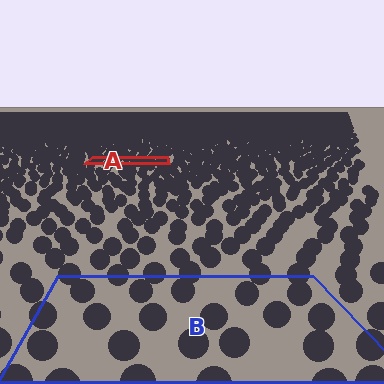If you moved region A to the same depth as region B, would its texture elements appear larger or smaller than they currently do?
They would appear larger. At a closer depth, the same texture elements are projected at a bigger on-screen size.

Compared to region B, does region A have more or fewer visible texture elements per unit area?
Region A has more texture elements per unit area — they are packed more densely because it is farther away.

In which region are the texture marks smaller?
The texture marks are smaller in region A, because it is farther away.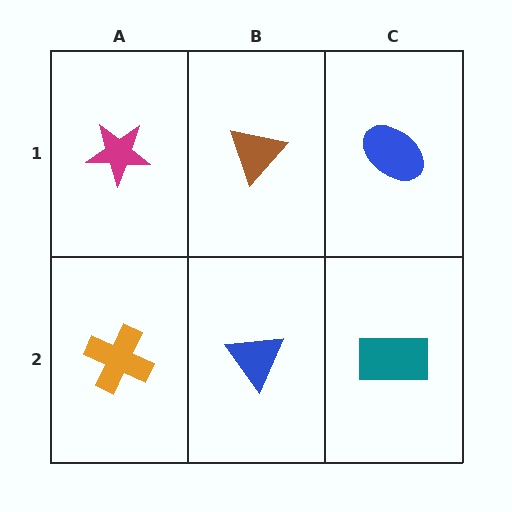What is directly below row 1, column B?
A blue triangle.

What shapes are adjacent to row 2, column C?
A blue ellipse (row 1, column C), a blue triangle (row 2, column B).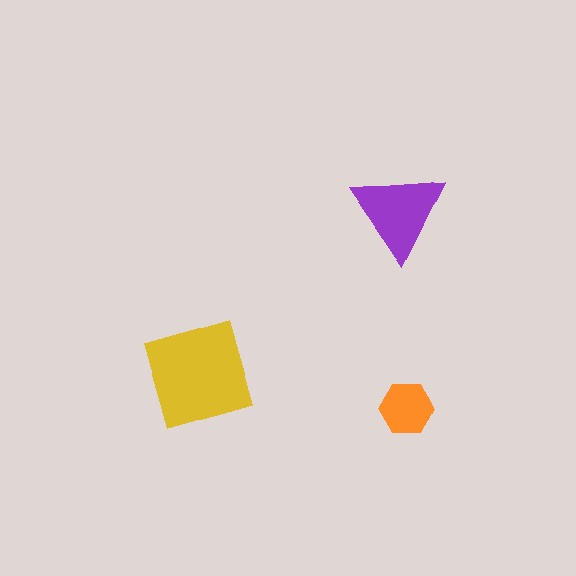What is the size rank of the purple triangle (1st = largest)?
2nd.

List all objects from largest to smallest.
The yellow square, the purple triangle, the orange hexagon.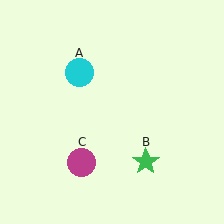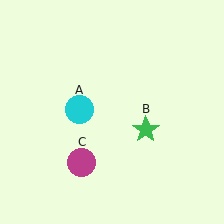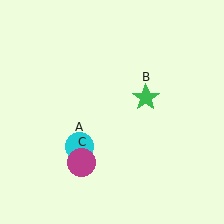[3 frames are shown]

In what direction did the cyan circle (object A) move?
The cyan circle (object A) moved down.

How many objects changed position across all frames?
2 objects changed position: cyan circle (object A), green star (object B).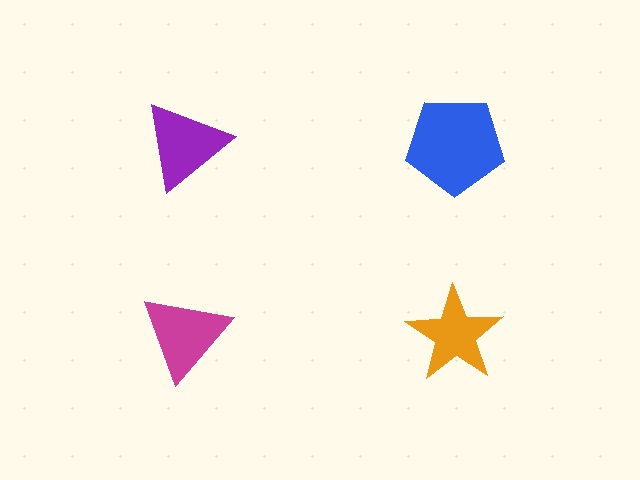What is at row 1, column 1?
A purple triangle.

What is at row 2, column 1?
A magenta triangle.